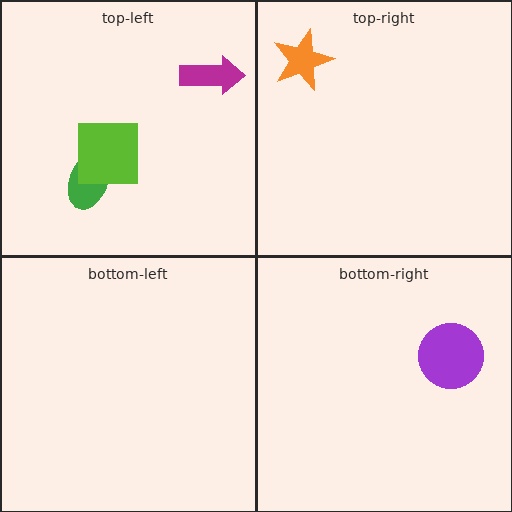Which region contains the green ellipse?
The top-left region.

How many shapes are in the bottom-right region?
1.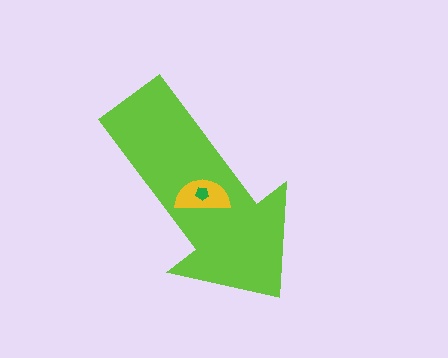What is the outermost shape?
The lime arrow.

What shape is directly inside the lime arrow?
The yellow semicircle.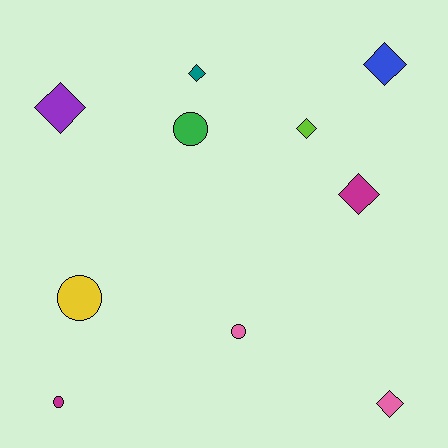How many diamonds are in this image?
There are 6 diamonds.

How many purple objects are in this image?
There is 1 purple object.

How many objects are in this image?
There are 10 objects.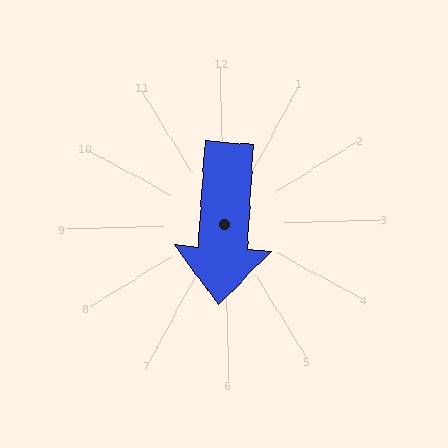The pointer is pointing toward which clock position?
Roughly 6 o'clock.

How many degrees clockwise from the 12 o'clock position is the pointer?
Approximately 185 degrees.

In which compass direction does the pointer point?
South.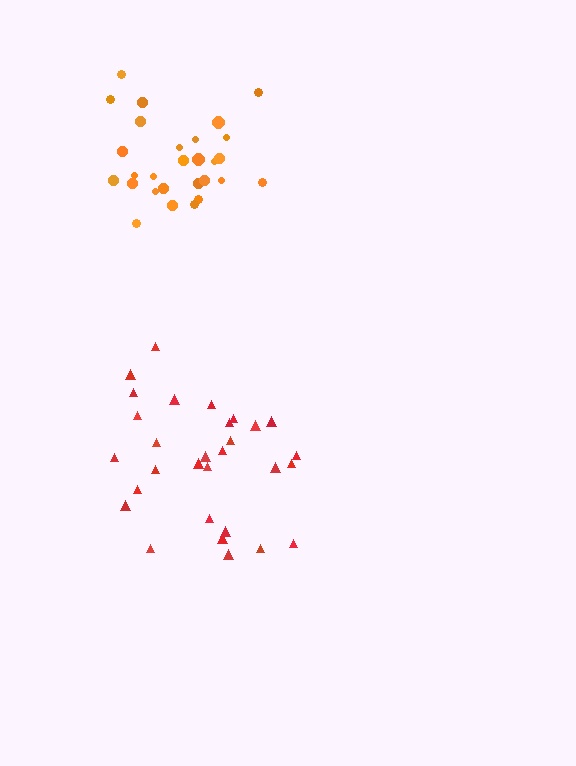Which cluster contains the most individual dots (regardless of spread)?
Red (30).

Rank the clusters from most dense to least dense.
orange, red.